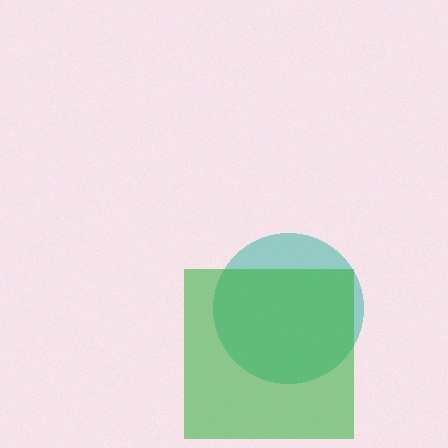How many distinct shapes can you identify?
There are 2 distinct shapes: a teal circle, a green square.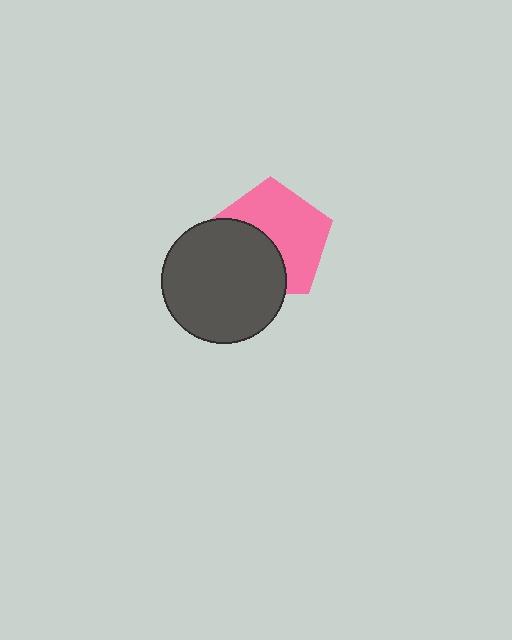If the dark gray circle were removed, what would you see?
You would see the complete pink pentagon.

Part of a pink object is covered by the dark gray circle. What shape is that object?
It is a pentagon.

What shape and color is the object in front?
The object in front is a dark gray circle.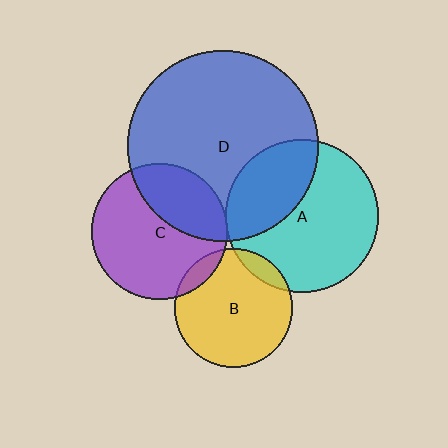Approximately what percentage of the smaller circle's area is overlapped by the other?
Approximately 5%.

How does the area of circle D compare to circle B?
Approximately 2.6 times.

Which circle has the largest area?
Circle D (blue).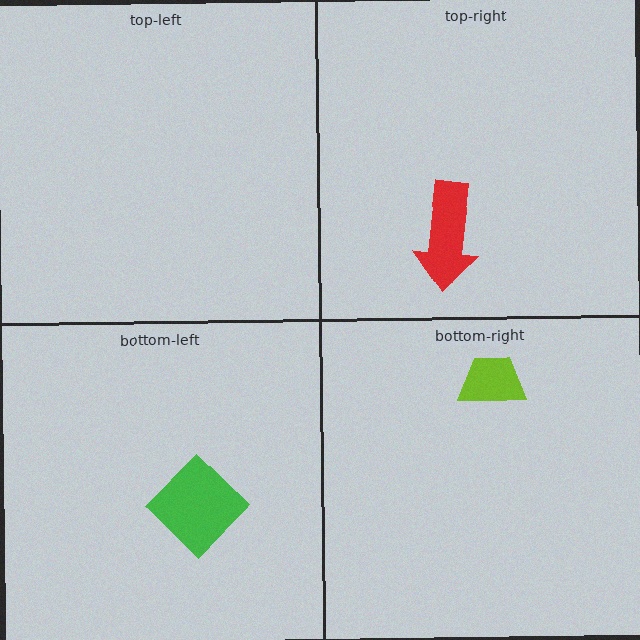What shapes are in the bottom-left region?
The green diamond.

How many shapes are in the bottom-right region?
1.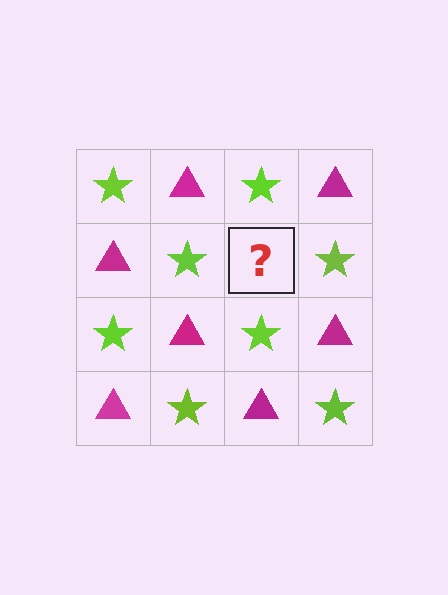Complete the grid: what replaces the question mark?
The question mark should be replaced with a magenta triangle.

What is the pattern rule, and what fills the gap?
The rule is that it alternates lime star and magenta triangle in a checkerboard pattern. The gap should be filled with a magenta triangle.